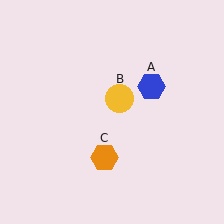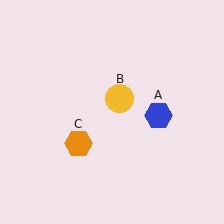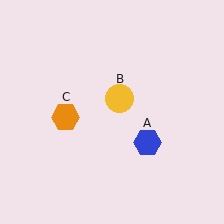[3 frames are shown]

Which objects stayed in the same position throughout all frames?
Yellow circle (object B) remained stationary.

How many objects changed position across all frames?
2 objects changed position: blue hexagon (object A), orange hexagon (object C).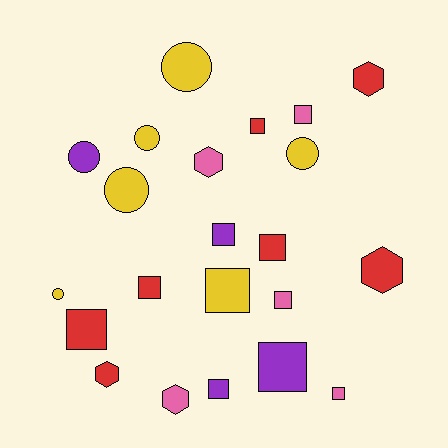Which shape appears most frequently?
Square, with 11 objects.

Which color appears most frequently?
Red, with 7 objects.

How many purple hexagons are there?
There are no purple hexagons.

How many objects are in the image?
There are 22 objects.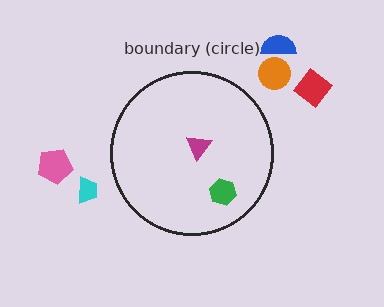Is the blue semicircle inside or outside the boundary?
Outside.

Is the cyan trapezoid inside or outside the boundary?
Outside.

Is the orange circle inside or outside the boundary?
Outside.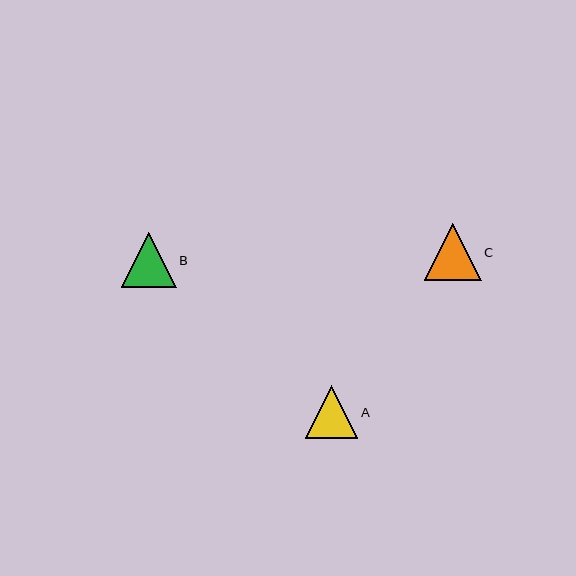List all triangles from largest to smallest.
From largest to smallest: C, B, A.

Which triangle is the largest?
Triangle C is the largest with a size of approximately 57 pixels.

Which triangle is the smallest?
Triangle A is the smallest with a size of approximately 52 pixels.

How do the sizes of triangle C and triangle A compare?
Triangle C and triangle A are approximately the same size.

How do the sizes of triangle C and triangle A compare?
Triangle C and triangle A are approximately the same size.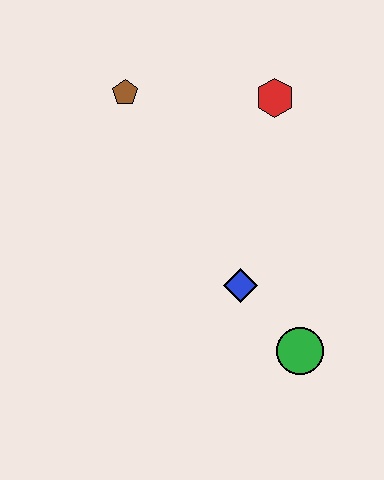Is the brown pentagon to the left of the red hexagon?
Yes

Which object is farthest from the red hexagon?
The green circle is farthest from the red hexagon.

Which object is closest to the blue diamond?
The green circle is closest to the blue diamond.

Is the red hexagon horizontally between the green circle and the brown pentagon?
Yes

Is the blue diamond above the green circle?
Yes